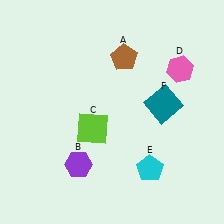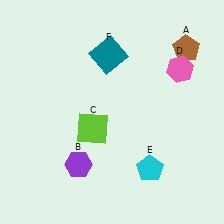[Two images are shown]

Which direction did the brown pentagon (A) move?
The brown pentagon (A) moved right.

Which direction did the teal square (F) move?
The teal square (F) moved left.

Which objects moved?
The objects that moved are: the brown pentagon (A), the teal square (F).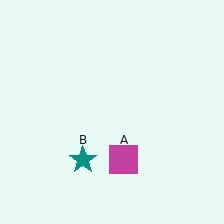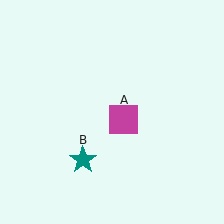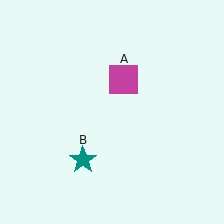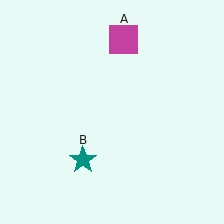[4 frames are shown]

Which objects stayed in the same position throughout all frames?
Teal star (object B) remained stationary.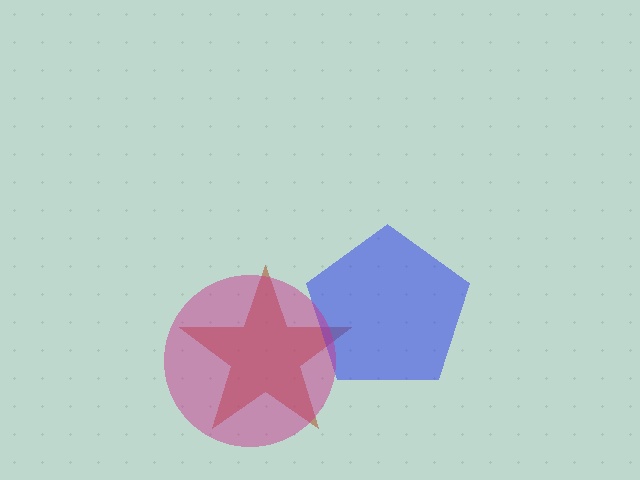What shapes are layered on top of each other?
The layered shapes are: a brown star, a blue pentagon, a magenta circle.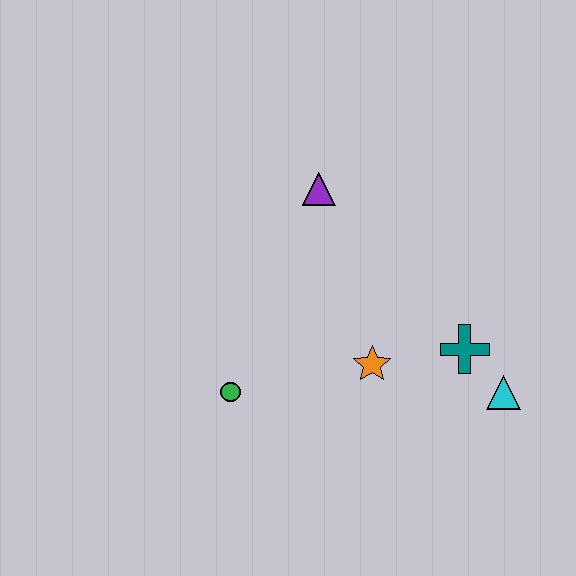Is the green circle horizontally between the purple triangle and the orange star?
No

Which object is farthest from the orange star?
The purple triangle is farthest from the orange star.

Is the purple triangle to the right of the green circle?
Yes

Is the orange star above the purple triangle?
No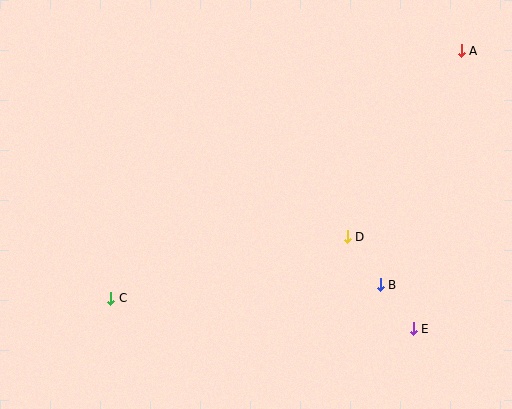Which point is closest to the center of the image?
Point D at (347, 237) is closest to the center.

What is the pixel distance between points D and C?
The distance between D and C is 245 pixels.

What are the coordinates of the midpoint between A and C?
The midpoint between A and C is at (286, 174).